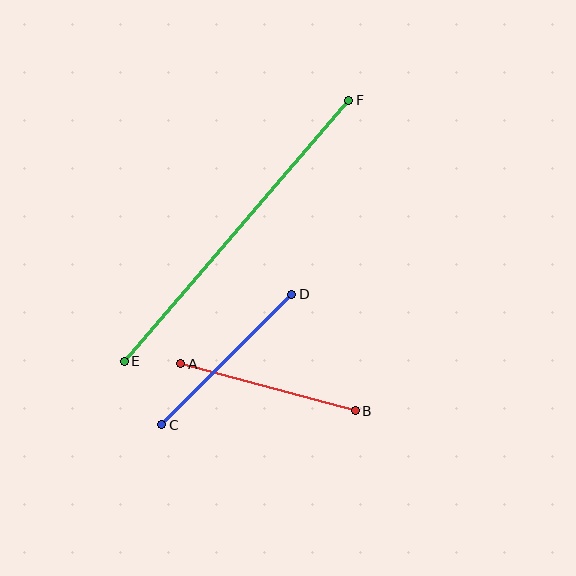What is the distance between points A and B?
The distance is approximately 181 pixels.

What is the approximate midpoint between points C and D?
The midpoint is at approximately (227, 360) pixels.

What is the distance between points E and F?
The distance is approximately 345 pixels.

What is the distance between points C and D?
The distance is approximately 184 pixels.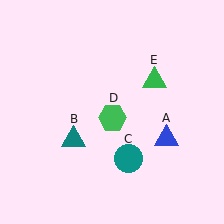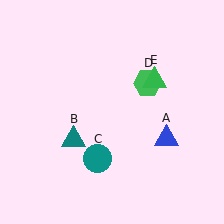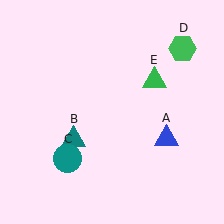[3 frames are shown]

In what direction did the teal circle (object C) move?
The teal circle (object C) moved left.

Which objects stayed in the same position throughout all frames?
Blue triangle (object A) and teal triangle (object B) and green triangle (object E) remained stationary.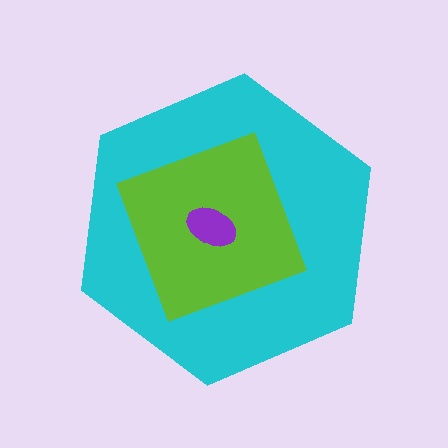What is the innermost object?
The purple ellipse.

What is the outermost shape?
The cyan hexagon.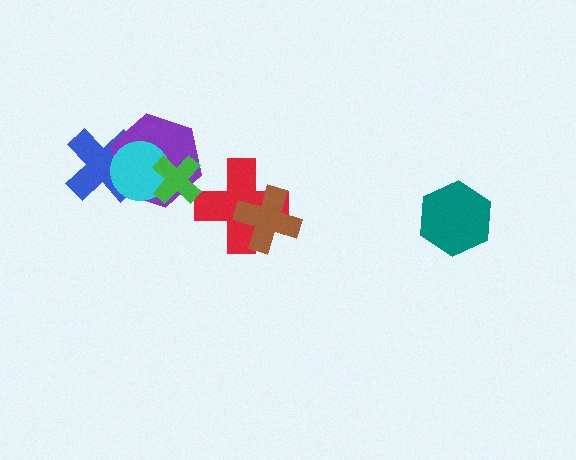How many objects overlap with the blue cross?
2 objects overlap with the blue cross.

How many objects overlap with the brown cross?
1 object overlaps with the brown cross.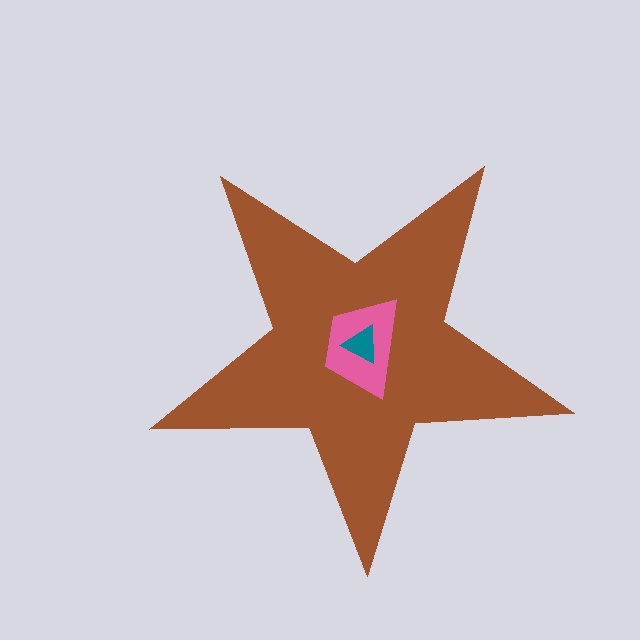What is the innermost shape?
The teal triangle.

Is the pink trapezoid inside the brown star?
Yes.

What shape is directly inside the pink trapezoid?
The teal triangle.